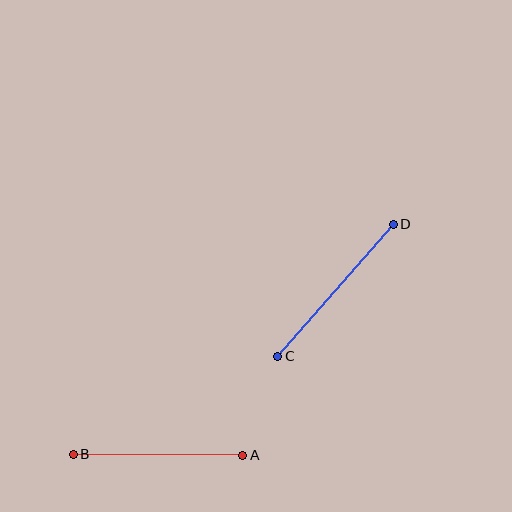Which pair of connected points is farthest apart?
Points C and D are farthest apart.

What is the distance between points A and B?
The distance is approximately 169 pixels.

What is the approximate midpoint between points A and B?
The midpoint is at approximately (158, 455) pixels.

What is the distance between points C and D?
The distance is approximately 175 pixels.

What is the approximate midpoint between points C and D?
The midpoint is at approximately (335, 290) pixels.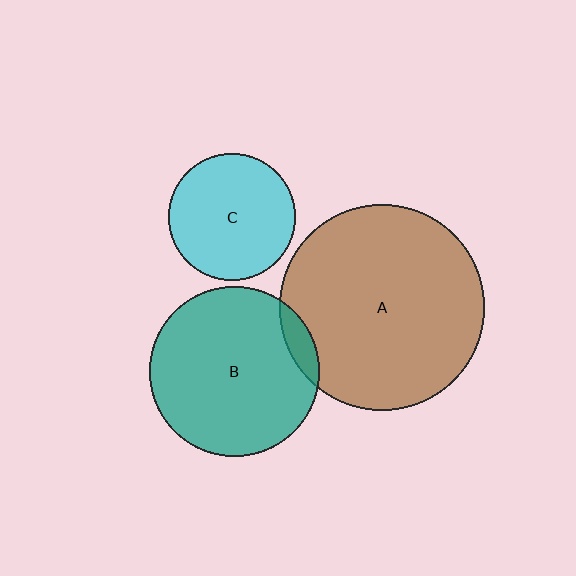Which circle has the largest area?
Circle A (brown).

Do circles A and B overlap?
Yes.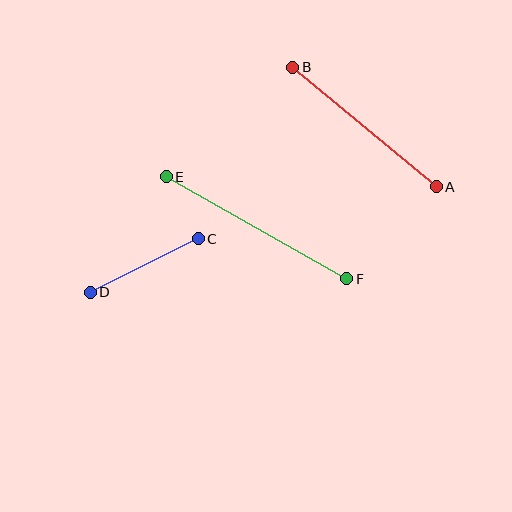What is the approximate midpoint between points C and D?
The midpoint is at approximately (144, 266) pixels.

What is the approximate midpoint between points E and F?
The midpoint is at approximately (256, 228) pixels.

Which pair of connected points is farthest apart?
Points E and F are farthest apart.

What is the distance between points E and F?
The distance is approximately 207 pixels.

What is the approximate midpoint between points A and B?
The midpoint is at approximately (364, 127) pixels.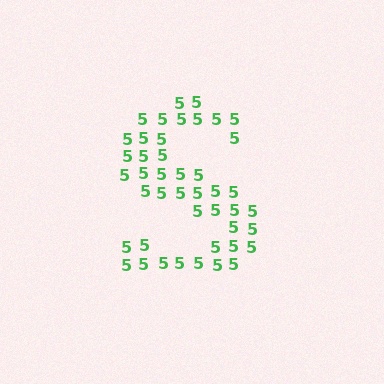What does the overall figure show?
The overall figure shows the letter S.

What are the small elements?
The small elements are digit 5's.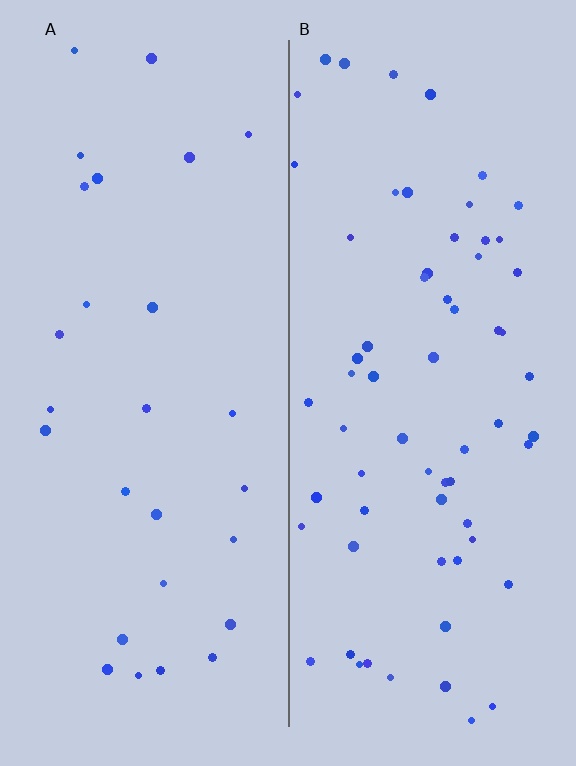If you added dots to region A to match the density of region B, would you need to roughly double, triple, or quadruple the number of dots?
Approximately double.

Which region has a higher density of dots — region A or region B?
B (the right).